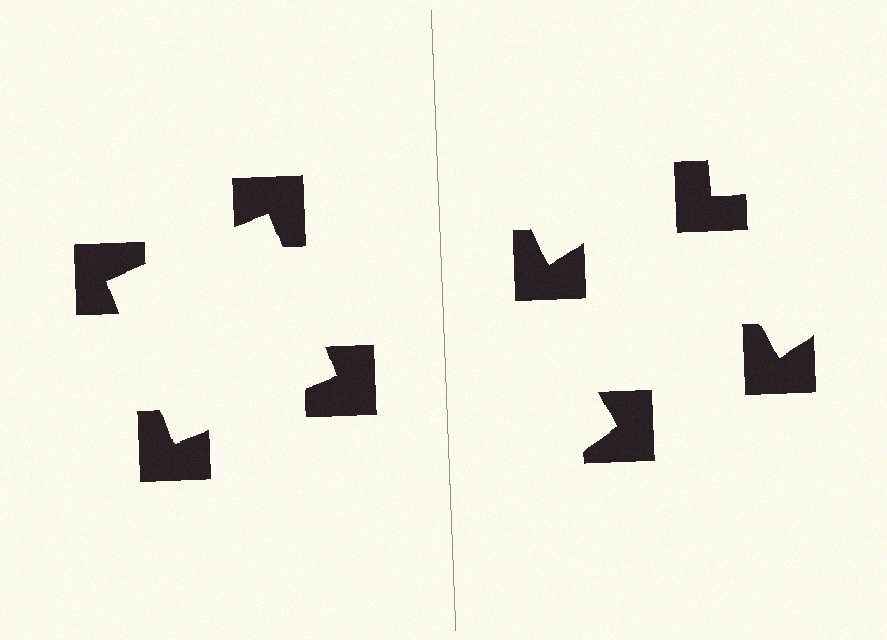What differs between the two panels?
The notched squares are positioned identically on both sides; only the wedge orientations differ. On the left they align to a square; on the right they are misaligned.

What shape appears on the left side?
An illusory square.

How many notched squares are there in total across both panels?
8 — 4 on each side.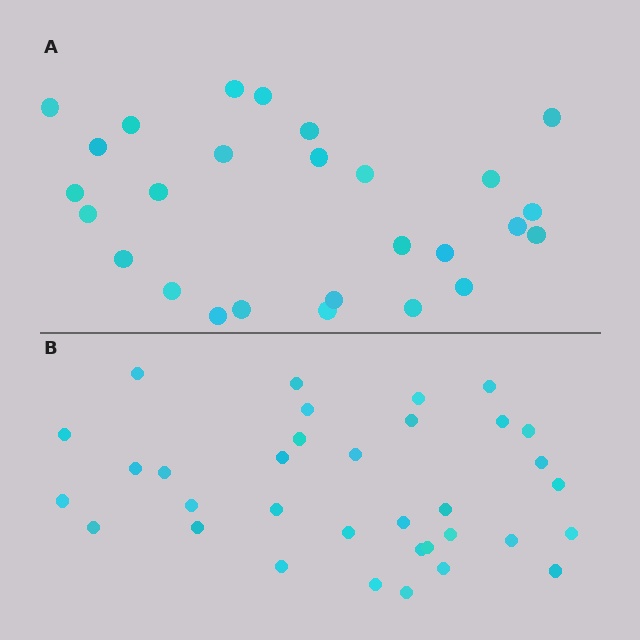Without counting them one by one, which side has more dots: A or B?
Region B (the bottom region) has more dots.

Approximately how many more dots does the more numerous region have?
Region B has roughly 8 or so more dots than region A.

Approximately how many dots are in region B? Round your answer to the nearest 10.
About 30 dots. (The exact count is 34, which rounds to 30.)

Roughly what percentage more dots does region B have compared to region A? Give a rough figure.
About 25% more.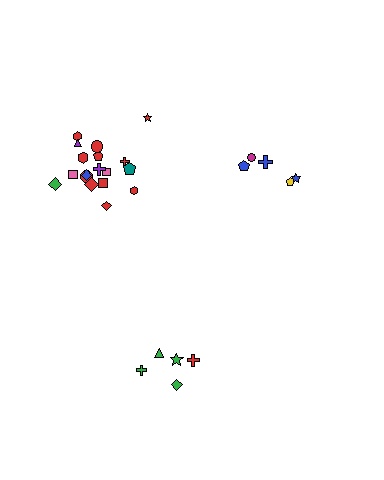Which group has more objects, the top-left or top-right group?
The top-left group.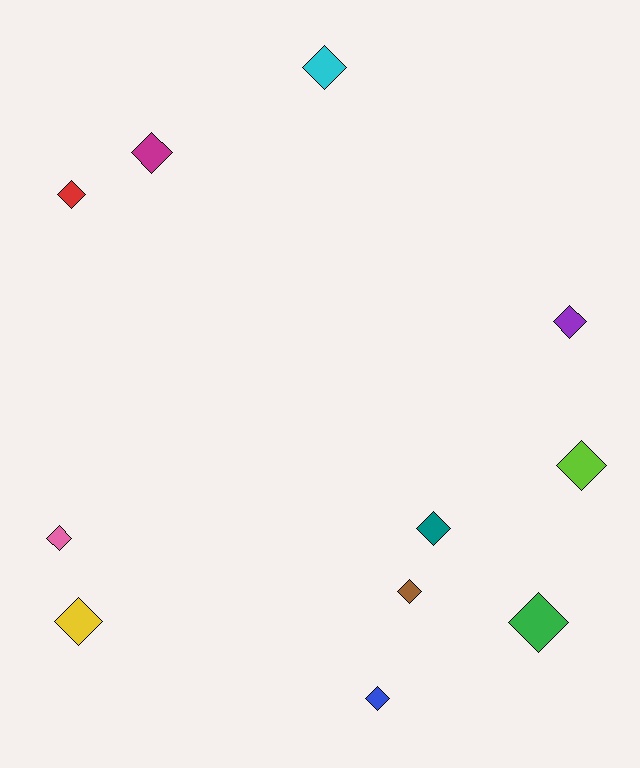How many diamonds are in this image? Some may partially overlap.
There are 11 diamonds.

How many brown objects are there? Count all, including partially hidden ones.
There is 1 brown object.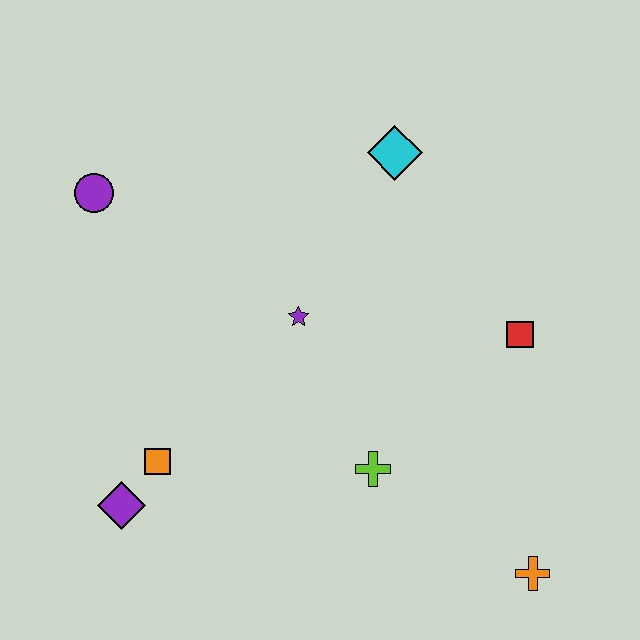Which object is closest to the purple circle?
The purple star is closest to the purple circle.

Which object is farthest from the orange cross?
The purple circle is farthest from the orange cross.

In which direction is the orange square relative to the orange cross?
The orange square is to the left of the orange cross.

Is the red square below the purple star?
Yes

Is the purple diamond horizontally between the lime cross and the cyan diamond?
No